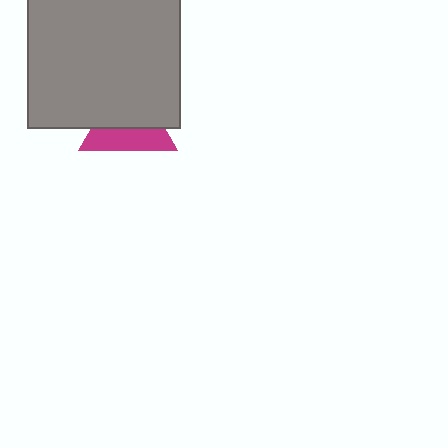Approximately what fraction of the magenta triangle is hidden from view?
Roughly 56% of the magenta triangle is hidden behind the gray square.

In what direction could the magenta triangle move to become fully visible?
The magenta triangle could move down. That would shift it out from behind the gray square entirely.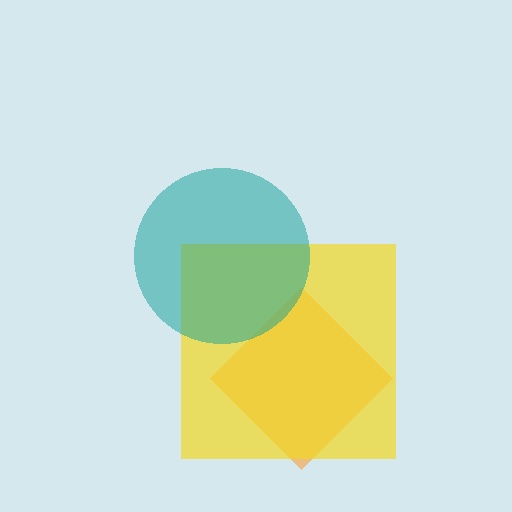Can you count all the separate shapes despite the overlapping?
Yes, there are 3 separate shapes.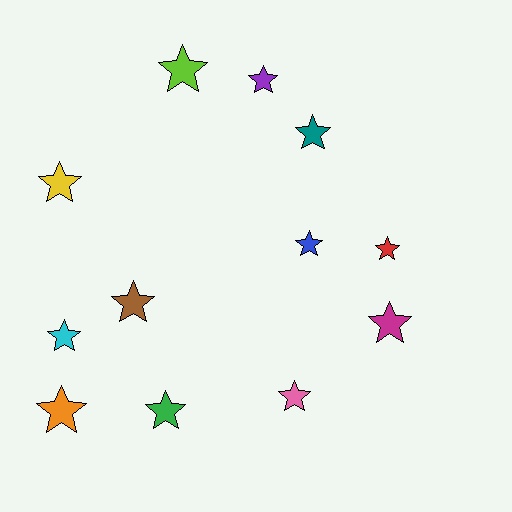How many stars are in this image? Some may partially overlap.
There are 12 stars.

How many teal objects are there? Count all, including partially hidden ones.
There is 1 teal object.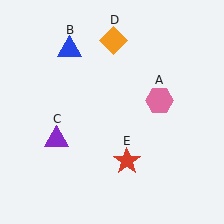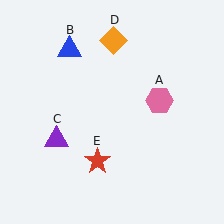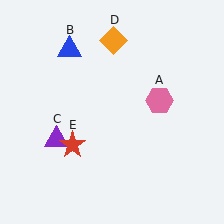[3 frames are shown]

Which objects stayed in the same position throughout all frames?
Pink hexagon (object A) and blue triangle (object B) and purple triangle (object C) and orange diamond (object D) remained stationary.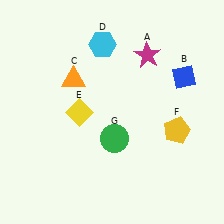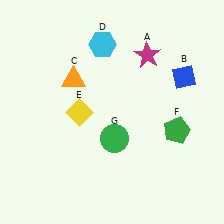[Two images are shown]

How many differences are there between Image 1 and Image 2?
There is 1 difference between the two images.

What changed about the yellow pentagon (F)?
In Image 1, F is yellow. In Image 2, it changed to green.